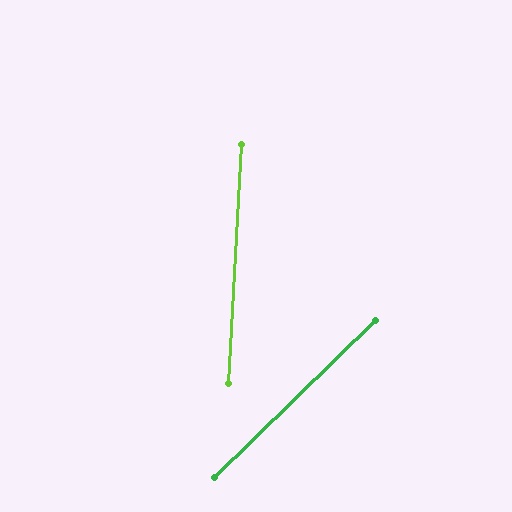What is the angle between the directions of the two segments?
Approximately 43 degrees.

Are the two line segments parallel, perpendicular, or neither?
Neither parallel nor perpendicular — they differ by about 43°.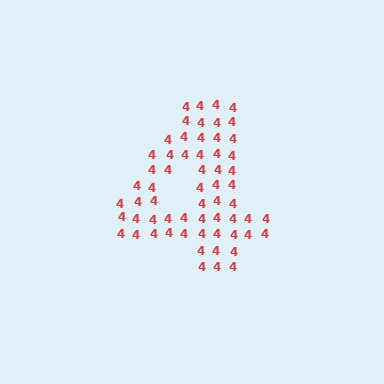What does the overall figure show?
The overall figure shows the digit 4.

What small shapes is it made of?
It is made of small digit 4's.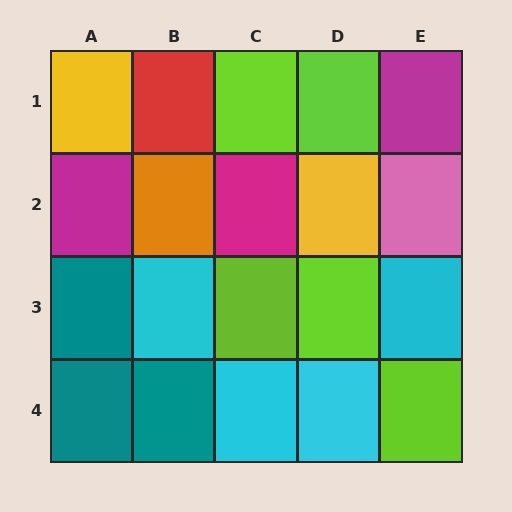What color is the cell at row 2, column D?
Yellow.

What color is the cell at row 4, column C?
Cyan.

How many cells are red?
1 cell is red.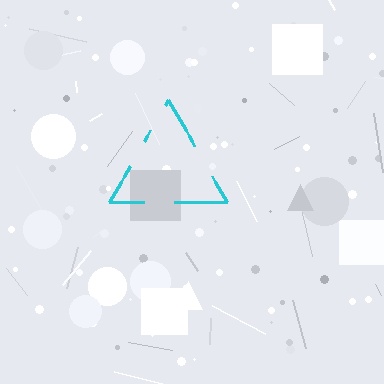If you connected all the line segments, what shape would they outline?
They would outline a triangle.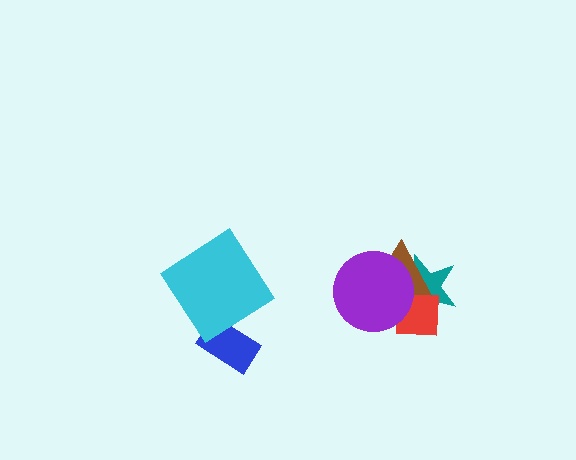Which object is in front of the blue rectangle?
The cyan diamond is in front of the blue rectangle.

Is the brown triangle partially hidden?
Yes, it is partially covered by another shape.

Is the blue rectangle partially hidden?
Yes, it is partially covered by another shape.